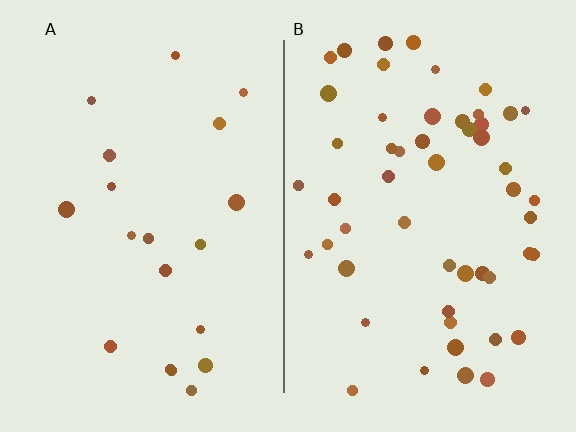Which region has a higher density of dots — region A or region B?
B (the right).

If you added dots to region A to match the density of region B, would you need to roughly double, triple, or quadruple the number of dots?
Approximately triple.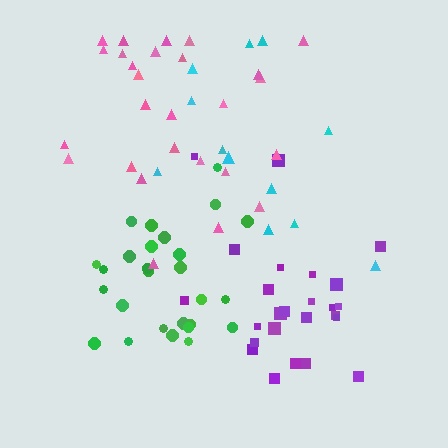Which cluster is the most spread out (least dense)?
Cyan.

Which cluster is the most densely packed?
Purple.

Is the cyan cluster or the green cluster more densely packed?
Green.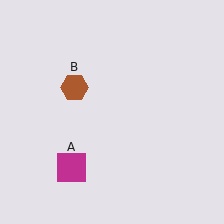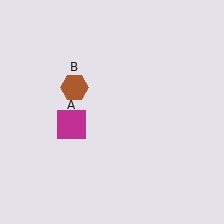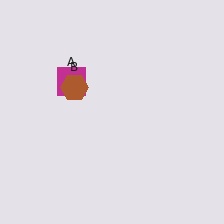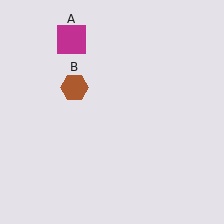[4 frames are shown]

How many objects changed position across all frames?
1 object changed position: magenta square (object A).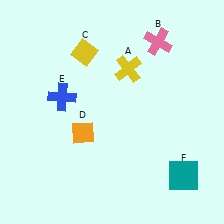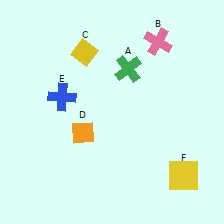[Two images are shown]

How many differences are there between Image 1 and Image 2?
There are 2 differences between the two images.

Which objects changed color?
A changed from yellow to green. F changed from teal to yellow.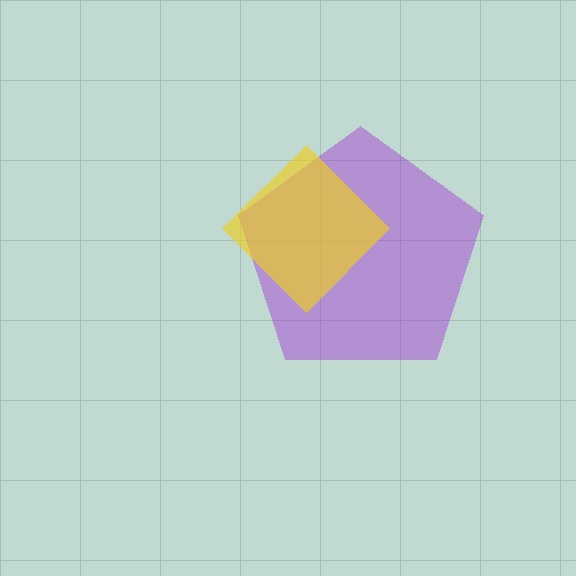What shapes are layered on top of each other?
The layered shapes are: a purple pentagon, a yellow diamond.